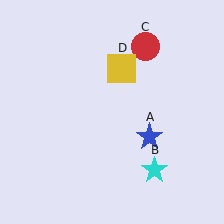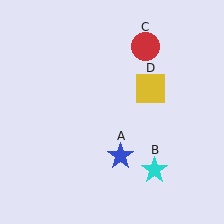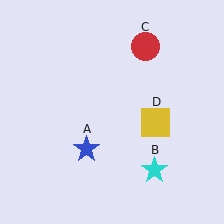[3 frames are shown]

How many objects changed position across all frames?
2 objects changed position: blue star (object A), yellow square (object D).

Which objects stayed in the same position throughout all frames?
Cyan star (object B) and red circle (object C) remained stationary.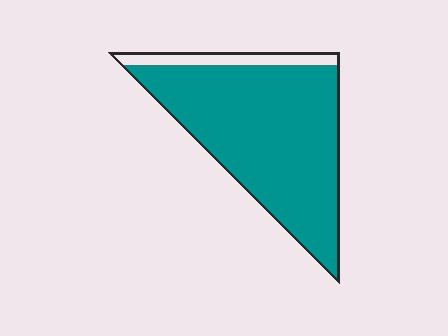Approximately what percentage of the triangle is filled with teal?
Approximately 90%.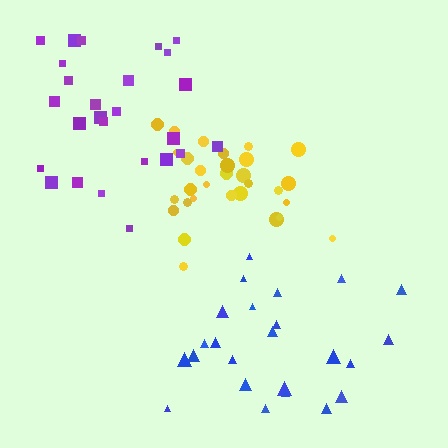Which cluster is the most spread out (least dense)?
Blue.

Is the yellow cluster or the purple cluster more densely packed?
Yellow.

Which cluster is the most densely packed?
Yellow.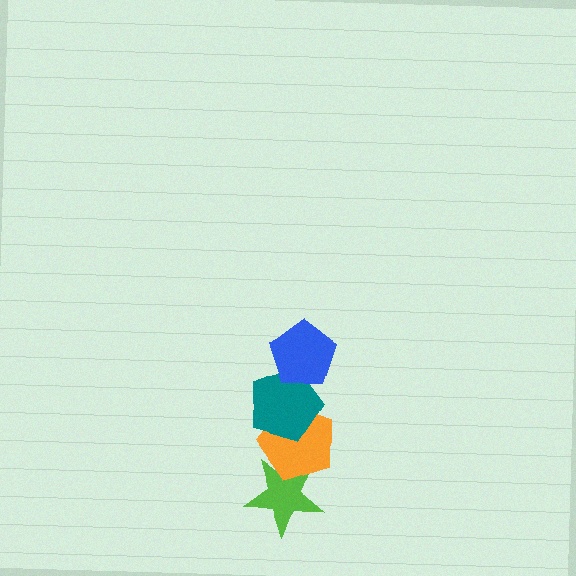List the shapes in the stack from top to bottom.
From top to bottom: the blue pentagon, the teal pentagon, the orange pentagon, the lime star.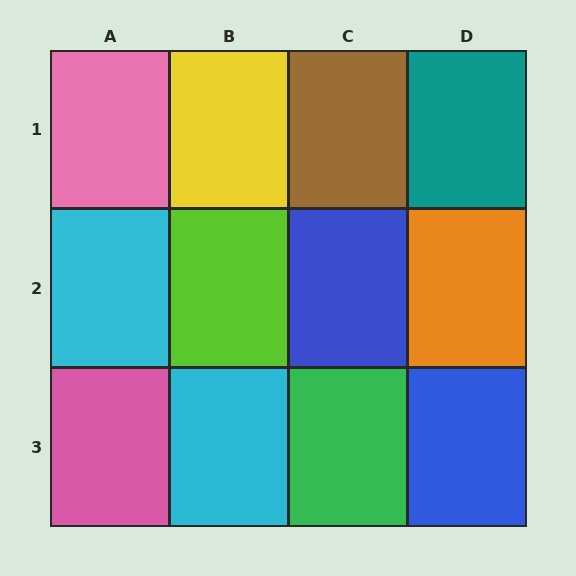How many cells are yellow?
1 cell is yellow.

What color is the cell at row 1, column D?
Teal.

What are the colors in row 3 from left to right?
Pink, cyan, green, blue.